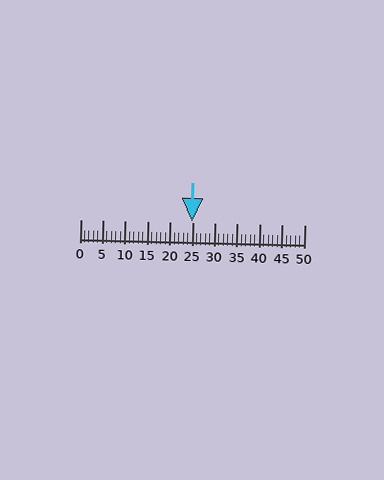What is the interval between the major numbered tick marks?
The major tick marks are spaced 5 units apart.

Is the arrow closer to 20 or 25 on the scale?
The arrow is closer to 25.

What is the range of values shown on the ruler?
The ruler shows values from 0 to 50.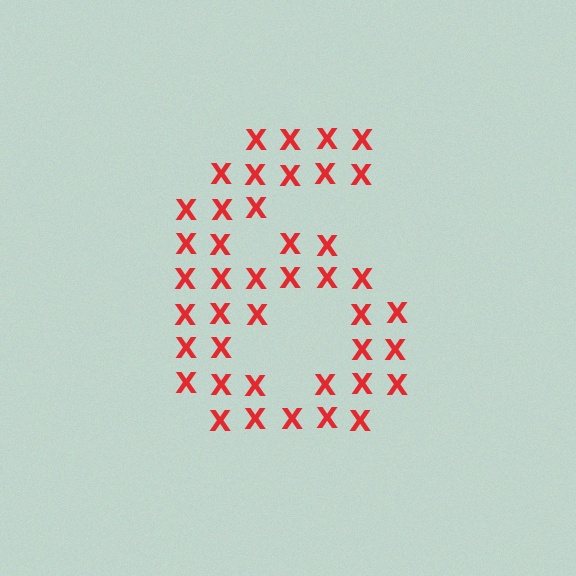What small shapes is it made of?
It is made of small letter X's.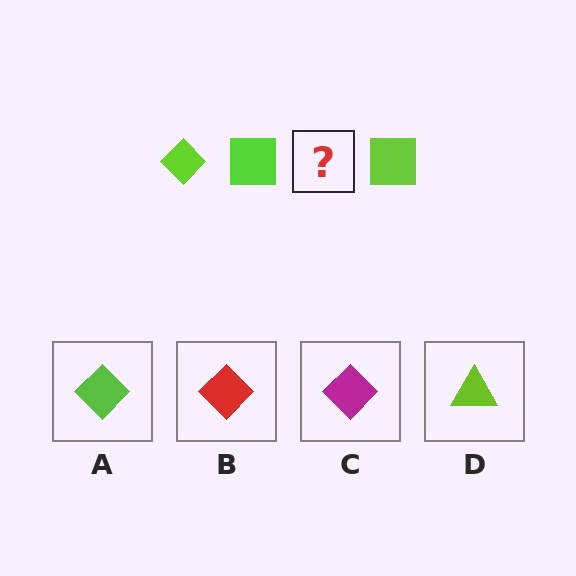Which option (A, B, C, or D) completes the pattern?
A.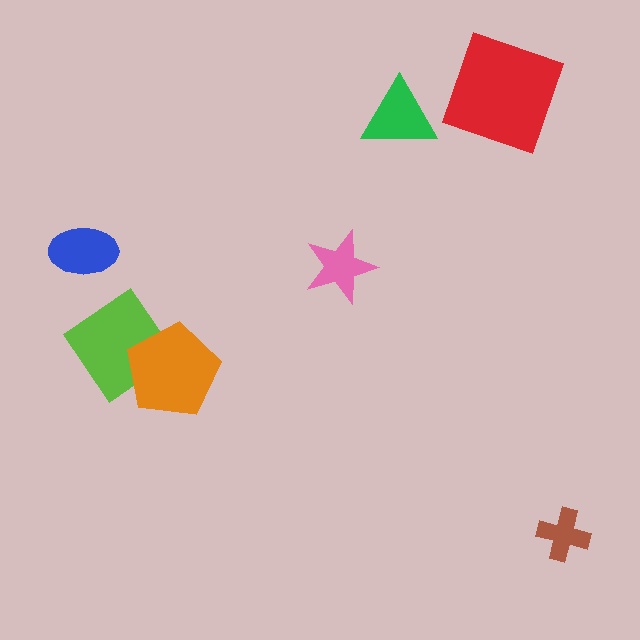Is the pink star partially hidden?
No, no other shape covers it.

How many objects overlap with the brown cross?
0 objects overlap with the brown cross.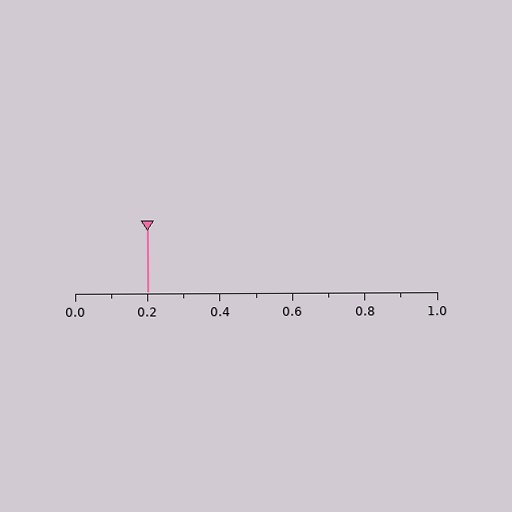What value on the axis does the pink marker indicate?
The marker indicates approximately 0.2.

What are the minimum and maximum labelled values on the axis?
The axis runs from 0.0 to 1.0.